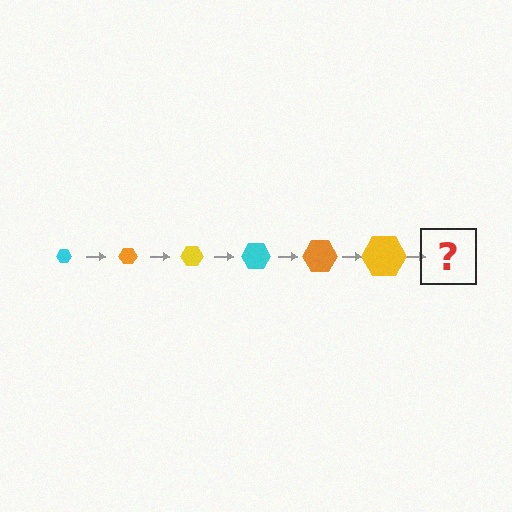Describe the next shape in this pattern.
It should be a cyan hexagon, larger than the previous one.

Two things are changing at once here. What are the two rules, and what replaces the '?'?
The two rules are that the hexagon grows larger each step and the color cycles through cyan, orange, and yellow. The '?' should be a cyan hexagon, larger than the previous one.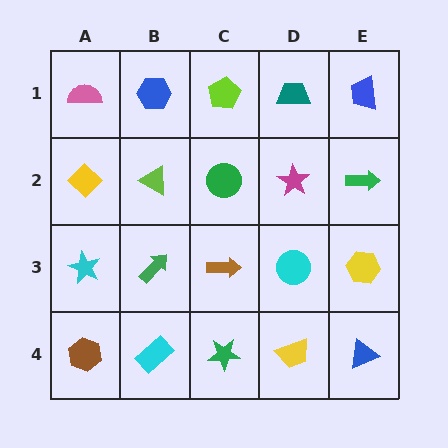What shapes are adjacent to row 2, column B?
A blue hexagon (row 1, column B), a green arrow (row 3, column B), a yellow diamond (row 2, column A), a green circle (row 2, column C).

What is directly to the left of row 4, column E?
A yellow trapezoid.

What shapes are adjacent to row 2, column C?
A lime pentagon (row 1, column C), a brown arrow (row 3, column C), a lime triangle (row 2, column B), a magenta star (row 2, column D).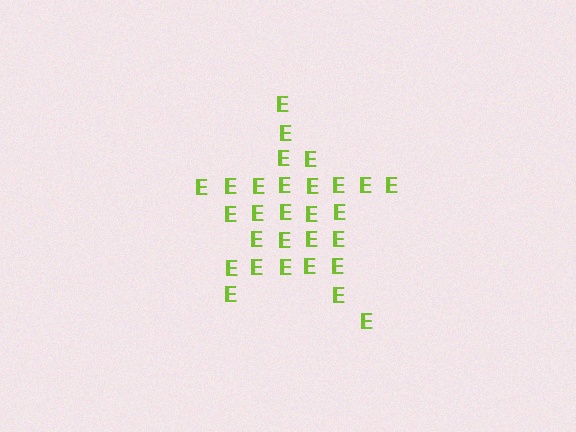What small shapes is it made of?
It is made of small letter E's.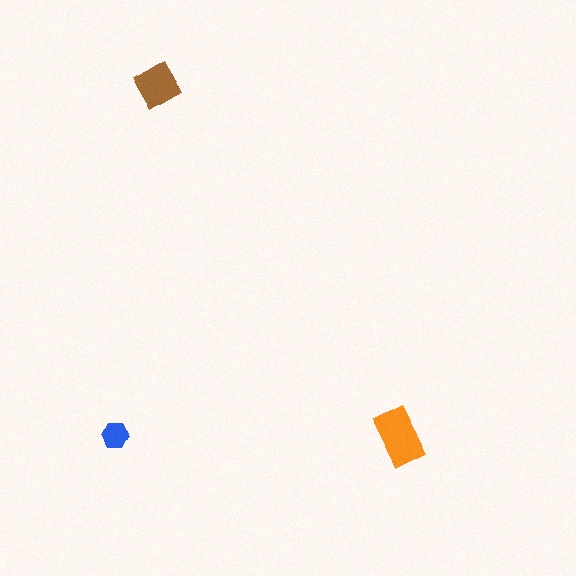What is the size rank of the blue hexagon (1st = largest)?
3rd.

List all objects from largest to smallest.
The orange rectangle, the brown diamond, the blue hexagon.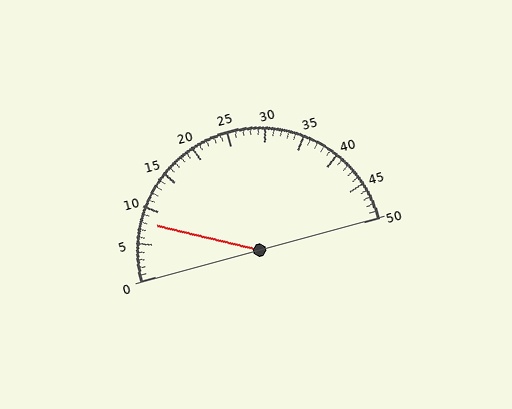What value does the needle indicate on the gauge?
The needle indicates approximately 8.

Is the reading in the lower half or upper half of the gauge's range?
The reading is in the lower half of the range (0 to 50).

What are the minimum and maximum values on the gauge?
The gauge ranges from 0 to 50.